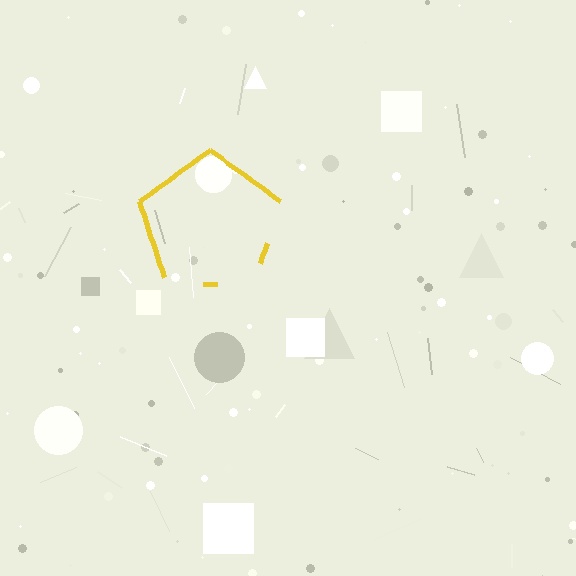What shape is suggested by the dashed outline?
The dashed outline suggests a pentagon.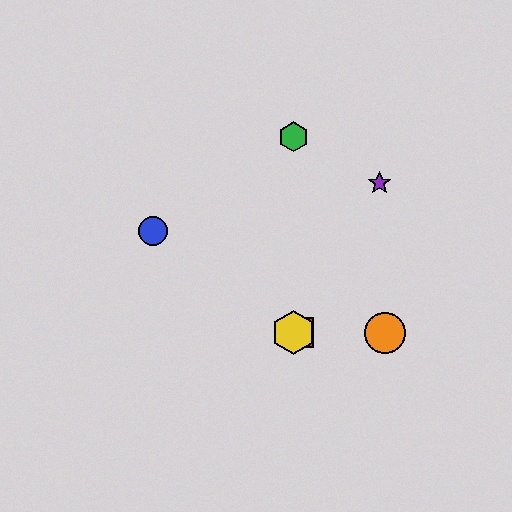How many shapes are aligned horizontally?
3 shapes (the red square, the yellow hexagon, the orange circle) are aligned horizontally.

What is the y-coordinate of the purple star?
The purple star is at y≈183.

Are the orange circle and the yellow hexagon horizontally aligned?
Yes, both are at y≈333.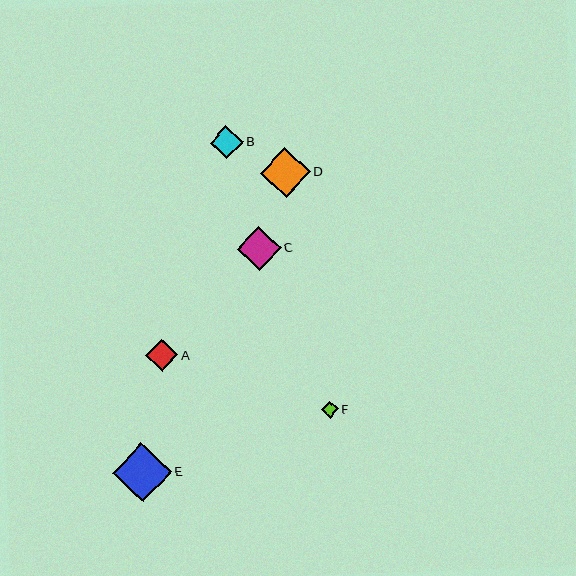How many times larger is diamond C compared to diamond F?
Diamond C is approximately 2.6 times the size of diamond F.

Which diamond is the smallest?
Diamond F is the smallest with a size of approximately 17 pixels.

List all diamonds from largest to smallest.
From largest to smallest: E, D, C, B, A, F.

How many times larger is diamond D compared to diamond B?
Diamond D is approximately 1.5 times the size of diamond B.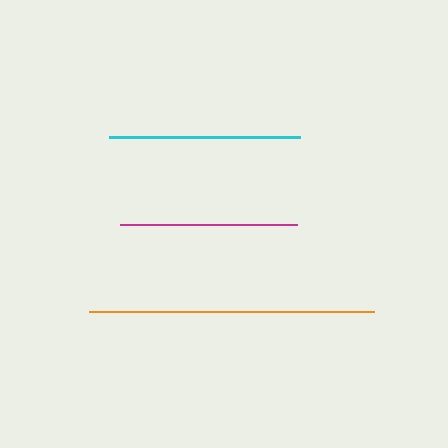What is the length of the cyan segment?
The cyan segment is approximately 190 pixels long.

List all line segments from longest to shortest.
From longest to shortest: orange, cyan, magenta.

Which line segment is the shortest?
The magenta line is the shortest at approximately 178 pixels.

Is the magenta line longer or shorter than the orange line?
The orange line is longer than the magenta line.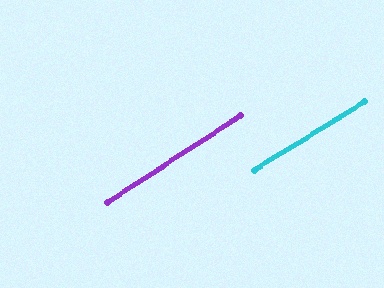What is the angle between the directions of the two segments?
Approximately 1 degree.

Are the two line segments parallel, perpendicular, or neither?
Parallel — their directions differ by only 1.0°.